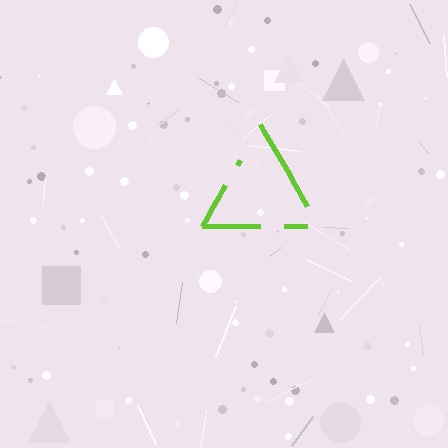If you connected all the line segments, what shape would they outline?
They would outline a triangle.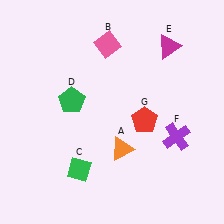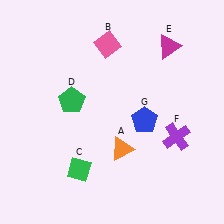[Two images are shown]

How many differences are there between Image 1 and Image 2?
There is 1 difference between the two images.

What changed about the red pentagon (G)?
In Image 1, G is red. In Image 2, it changed to blue.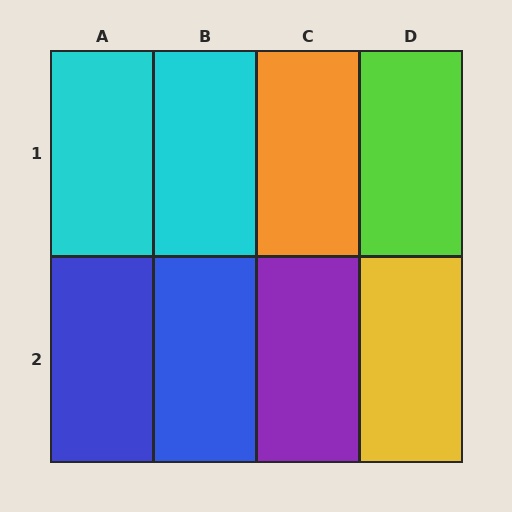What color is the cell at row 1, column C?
Orange.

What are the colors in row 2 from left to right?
Blue, blue, purple, yellow.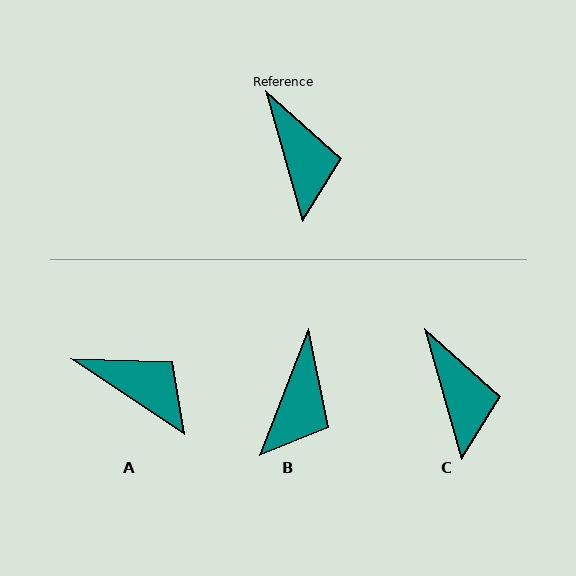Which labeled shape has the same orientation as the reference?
C.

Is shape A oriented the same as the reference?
No, it is off by about 40 degrees.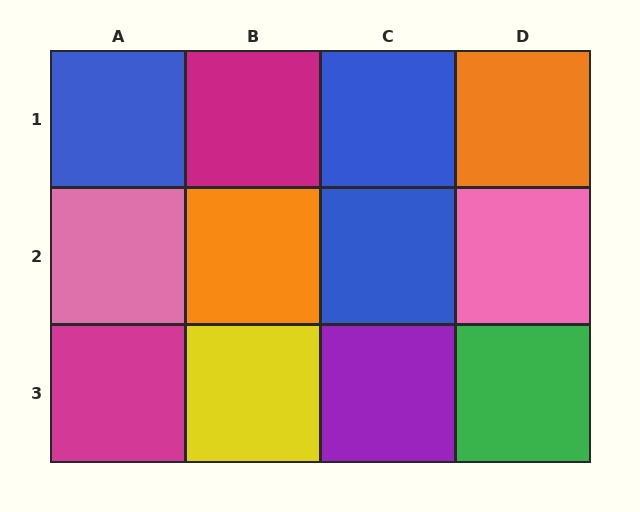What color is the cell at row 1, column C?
Blue.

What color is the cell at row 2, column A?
Pink.